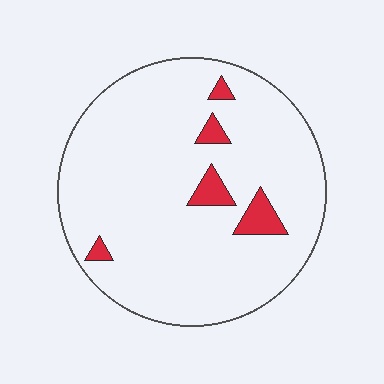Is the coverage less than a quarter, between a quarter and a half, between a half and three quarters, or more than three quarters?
Less than a quarter.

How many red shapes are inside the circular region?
5.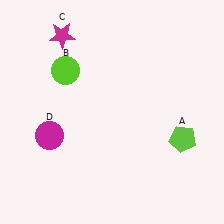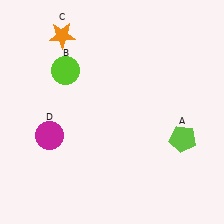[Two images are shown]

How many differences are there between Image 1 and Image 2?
There is 1 difference between the two images.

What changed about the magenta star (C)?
In Image 1, C is magenta. In Image 2, it changed to orange.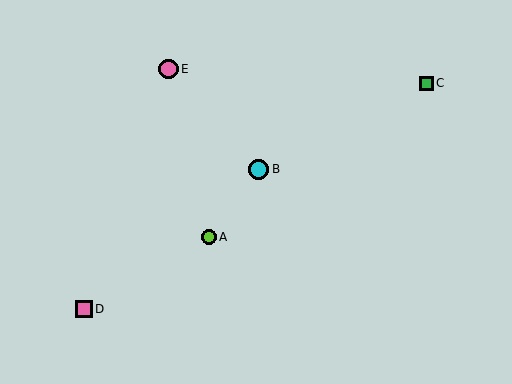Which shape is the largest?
The cyan circle (labeled B) is the largest.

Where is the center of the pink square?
The center of the pink square is at (84, 309).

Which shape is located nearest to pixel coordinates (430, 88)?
The green square (labeled C) at (426, 83) is nearest to that location.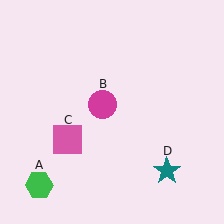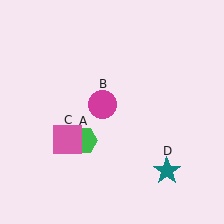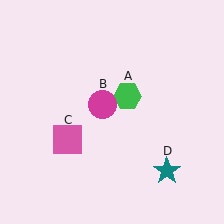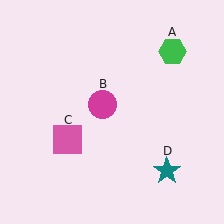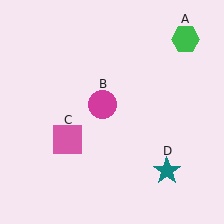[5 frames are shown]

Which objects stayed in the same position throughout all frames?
Magenta circle (object B) and pink square (object C) and teal star (object D) remained stationary.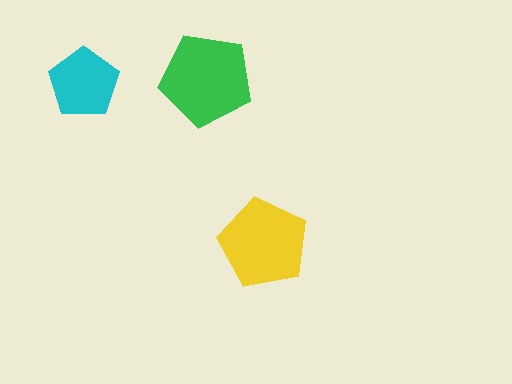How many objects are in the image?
There are 3 objects in the image.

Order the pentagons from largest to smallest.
the green one, the yellow one, the cyan one.